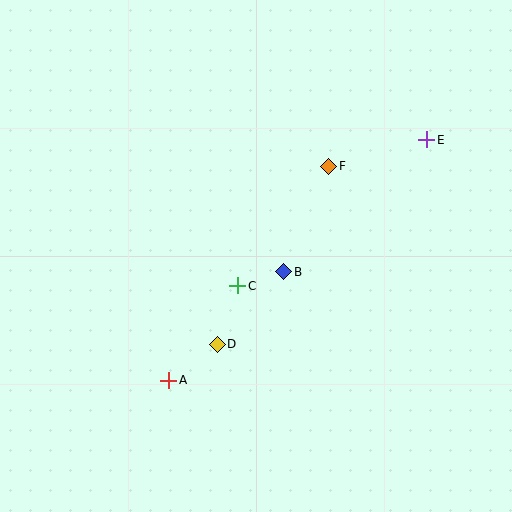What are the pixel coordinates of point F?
Point F is at (329, 166).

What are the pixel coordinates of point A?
Point A is at (169, 380).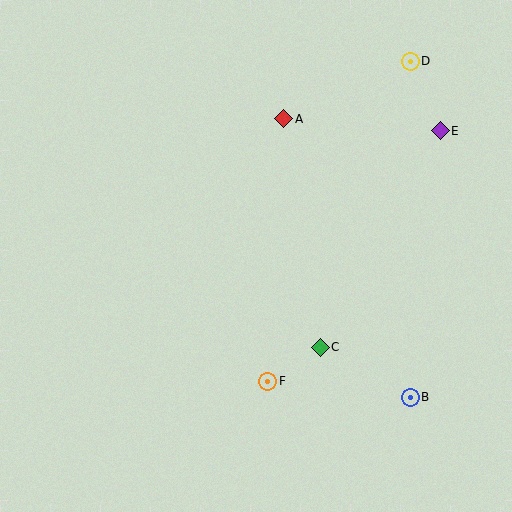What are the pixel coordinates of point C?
Point C is at (320, 347).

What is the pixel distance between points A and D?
The distance between A and D is 139 pixels.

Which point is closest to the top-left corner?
Point A is closest to the top-left corner.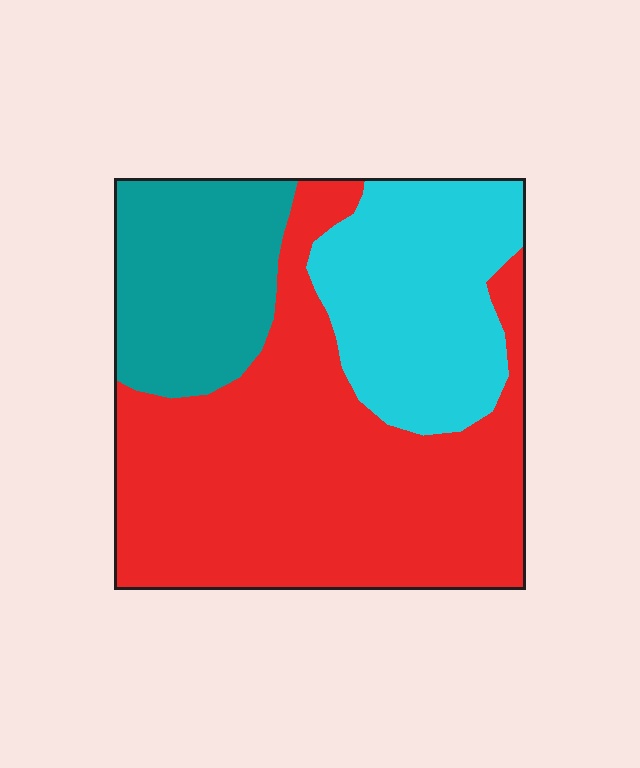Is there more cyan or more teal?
Cyan.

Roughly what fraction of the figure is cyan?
Cyan takes up between a sixth and a third of the figure.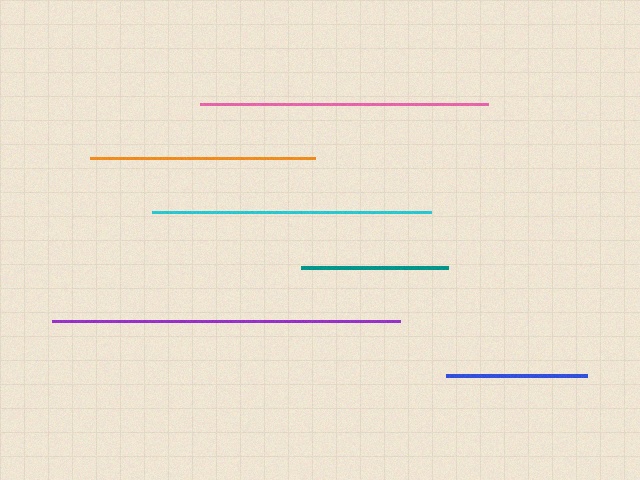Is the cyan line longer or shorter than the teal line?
The cyan line is longer than the teal line.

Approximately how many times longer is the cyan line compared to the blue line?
The cyan line is approximately 2.0 times the length of the blue line.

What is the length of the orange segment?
The orange segment is approximately 225 pixels long.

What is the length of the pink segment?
The pink segment is approximately 288 pixels long.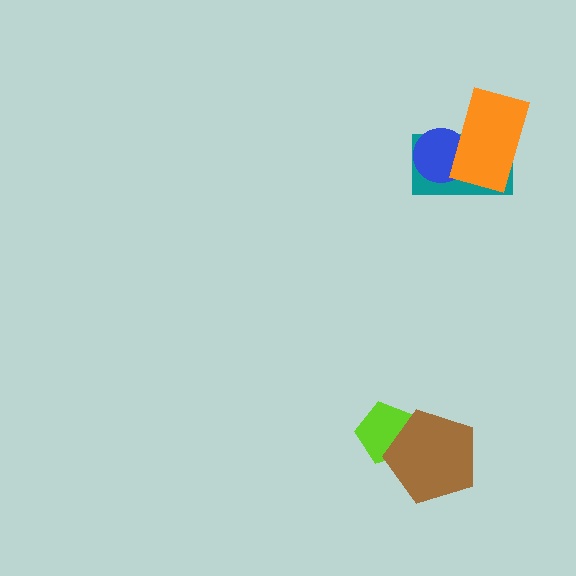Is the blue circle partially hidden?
Yes, it is partially covered by another shape.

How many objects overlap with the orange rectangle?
2 objects overlap with the orange rectangle.